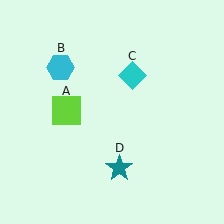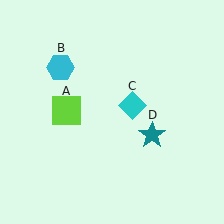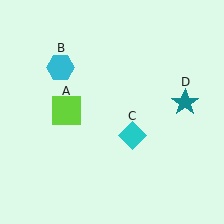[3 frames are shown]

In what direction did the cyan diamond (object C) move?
The cyan diamond (object C) moved down.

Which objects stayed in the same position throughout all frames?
Lime square (object A) and cyan hexagon (object B) remained stationary.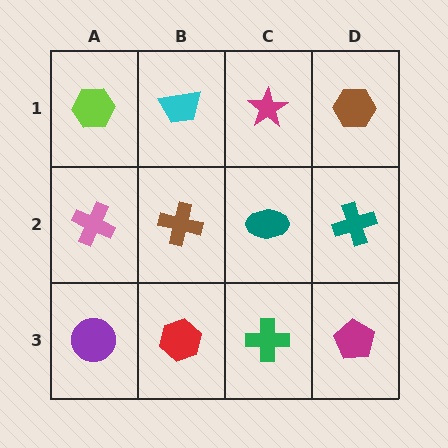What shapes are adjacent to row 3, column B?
A brown cross (row 2, column B), a purple circle (row 3, column A), a green cross (row 3, column C).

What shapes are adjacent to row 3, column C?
A teal ellipse (row 2, column C), a red hexagon (row 3, column B), a magenta pentagon (row 3, column D).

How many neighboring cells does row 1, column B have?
3.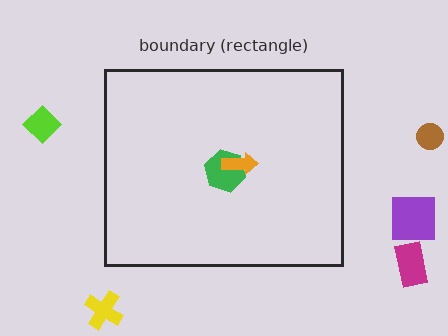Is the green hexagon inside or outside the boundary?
Inside.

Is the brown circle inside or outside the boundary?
Outside.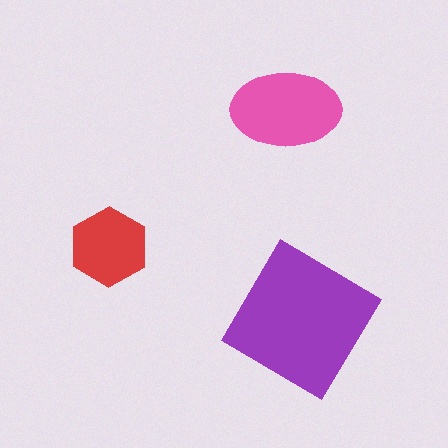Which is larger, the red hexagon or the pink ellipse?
The pink ellipse.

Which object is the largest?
The purple diamond.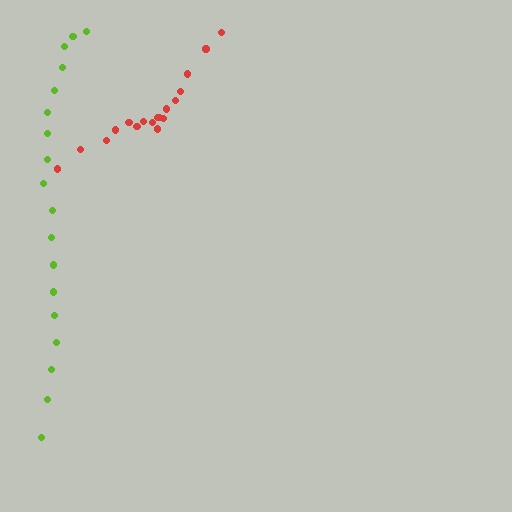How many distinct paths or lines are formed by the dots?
There are 2 distinct paths.